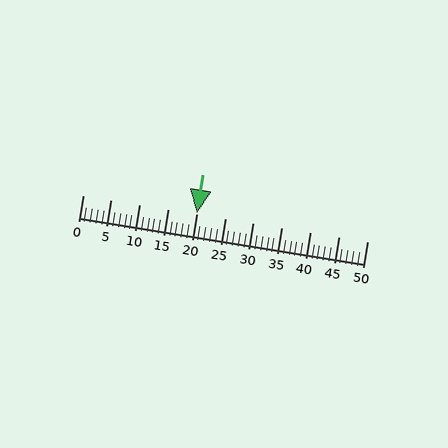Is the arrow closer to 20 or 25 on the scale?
The arrow is closer to 20.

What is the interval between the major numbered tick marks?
The major tick marks are spaced 5 units apart.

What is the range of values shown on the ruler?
The ruler shows values from 0 to 50.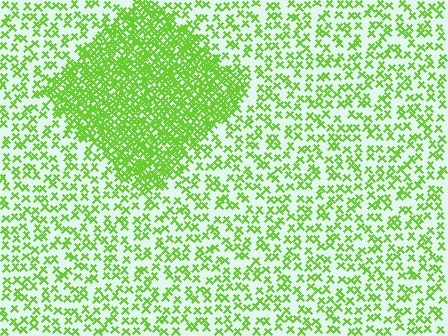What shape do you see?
I see a diamond.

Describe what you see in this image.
The image contains small lime elements arranged at two different densities. A diamond-shaped region is visible where the elements are more densely packed than the surrounding area.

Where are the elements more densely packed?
The elements are more densely packed inside the diamond boundary.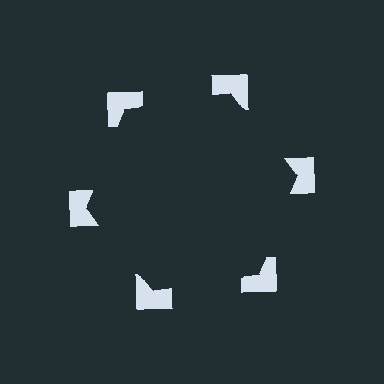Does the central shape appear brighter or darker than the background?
It typically appears slightly darker than the background, even though no actual brightness change is drawn.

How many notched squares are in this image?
There are 6 — one at each vertex of the illusory hexagon.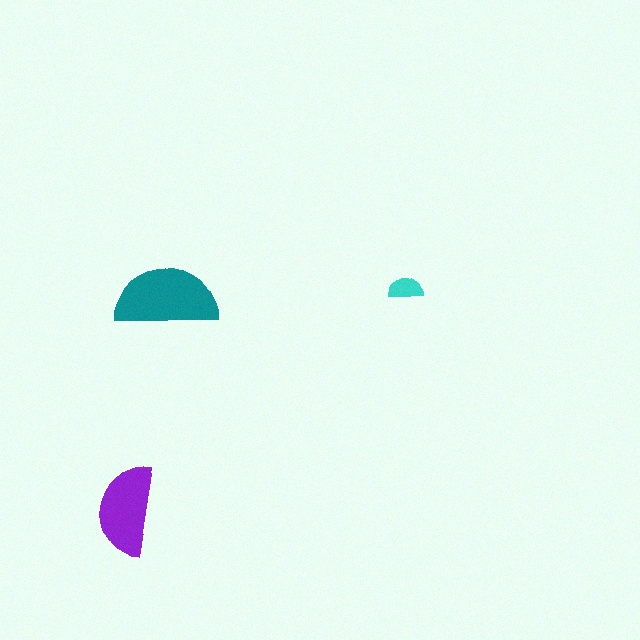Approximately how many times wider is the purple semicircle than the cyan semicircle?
About 2.5 times wider.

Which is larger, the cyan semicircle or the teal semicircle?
The teal one.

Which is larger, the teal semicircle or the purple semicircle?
The teal one.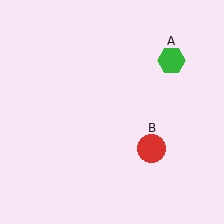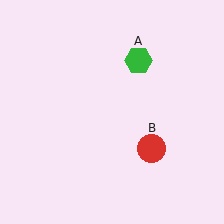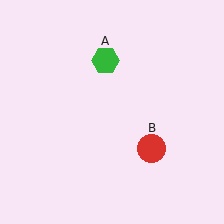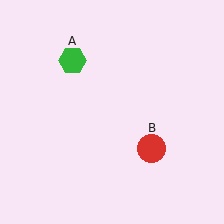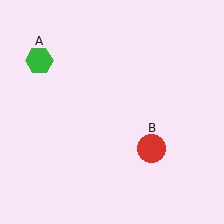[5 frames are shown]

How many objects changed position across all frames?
1 object changed position: green hexagon (object A).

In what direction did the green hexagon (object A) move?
The green hexagon (object A) moved left.